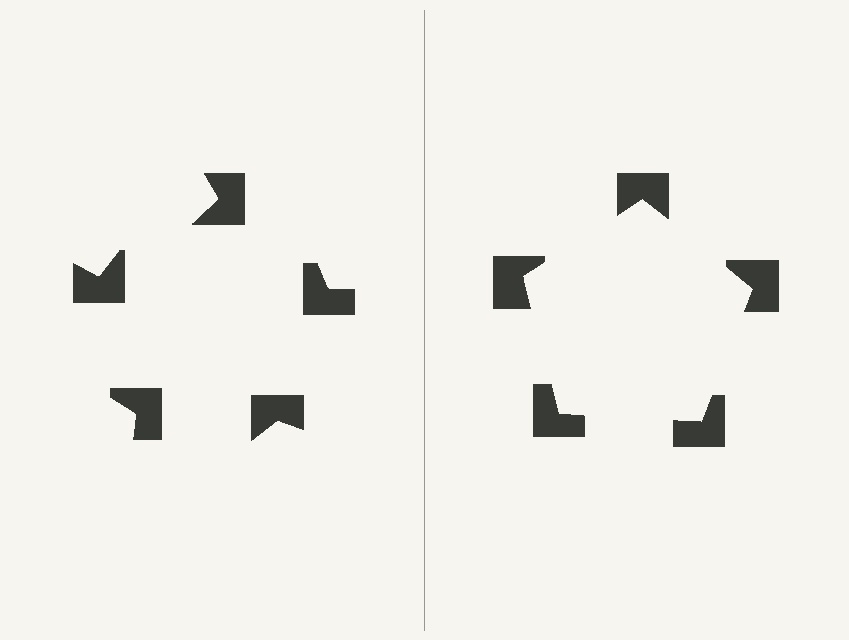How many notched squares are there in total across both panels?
10 — 5 on each side.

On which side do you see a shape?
An illusory pentagon appears on the right side. On the left side the wedge cuts are rotated, so no coherent shape forms.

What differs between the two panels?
The notched squares are positioned identically on both sides; only the wedge orientations differ. On the right they align to a pentagon; on the left they are misaligned.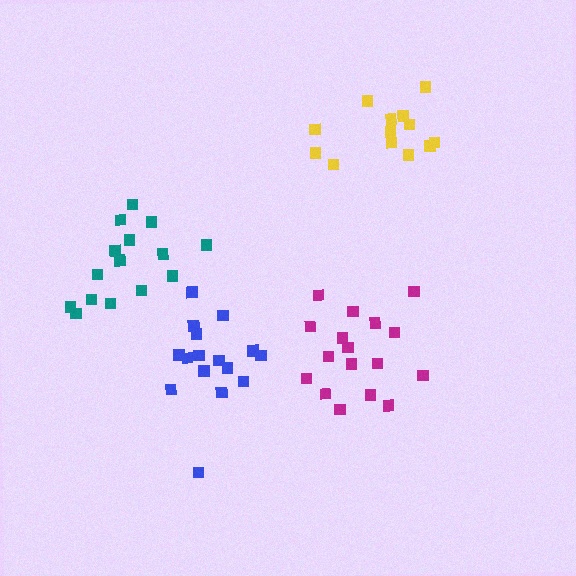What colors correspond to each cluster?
The clusters are colored: teal, magenta, yellow, blue.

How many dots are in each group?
Group 1: 15 dots, Group 2: 17 dots, Group 3: 13 dots, Group 4: 17 dots (62 total).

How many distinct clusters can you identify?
There are 4 distinct clusters.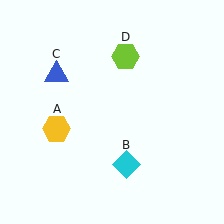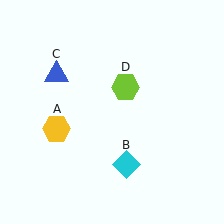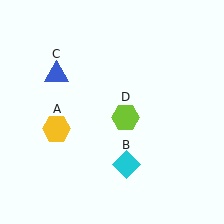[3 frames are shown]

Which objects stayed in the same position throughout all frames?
Yellow hexagon (object A) and cyan diamond (object B) and blue triangle (object C) remained stationary.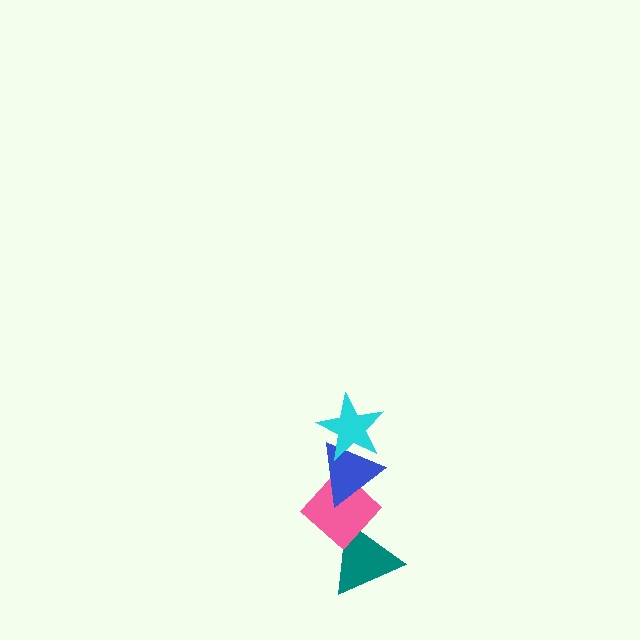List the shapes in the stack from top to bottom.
From top to bottom: the cyan star, the blue triangle, the pink diamond, the teal triangle.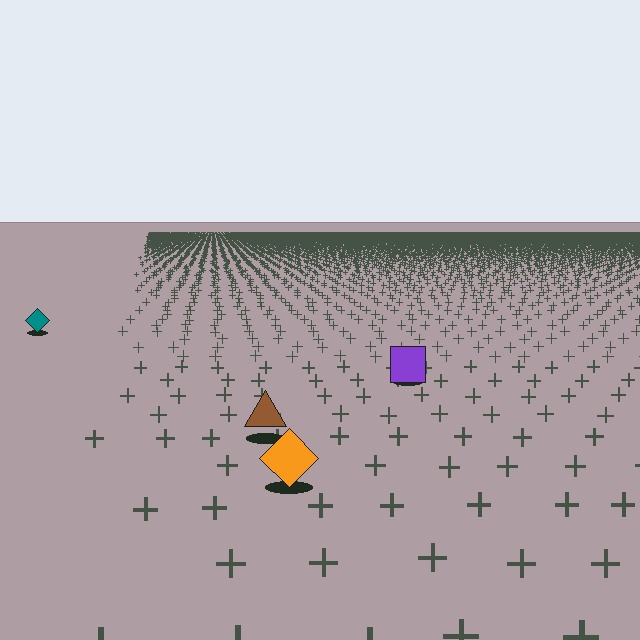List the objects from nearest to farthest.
From nearest to farthest: the orange diamond, the brown triangle, the purple square, the teal diamond.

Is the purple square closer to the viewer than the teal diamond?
Yes. The purple square is closer — you can tell from the texture gradient: the ground texture is coarser near it.